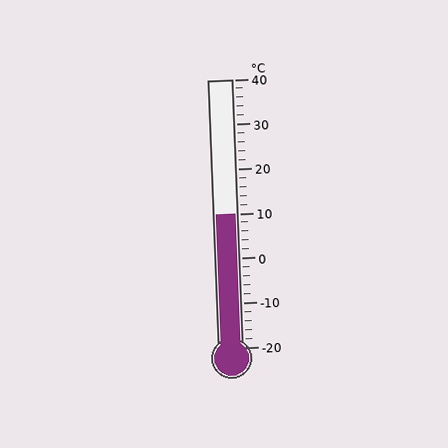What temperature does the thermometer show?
The thermometer shows approximately 10°C.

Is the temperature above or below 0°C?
The temperature is above 0°C.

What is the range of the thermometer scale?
The thermometer scale ranges from -20°C to 40°C.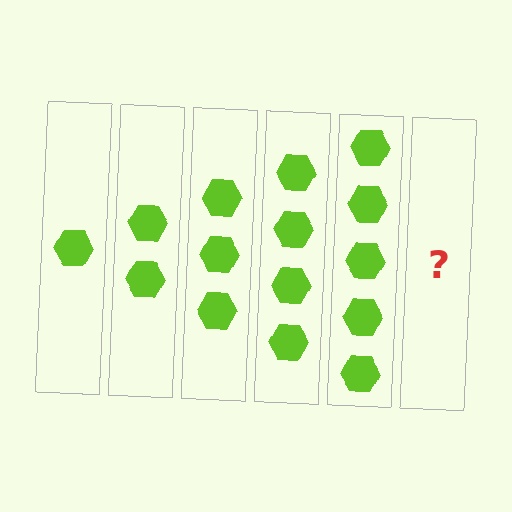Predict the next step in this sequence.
The next step is 6 hexagons.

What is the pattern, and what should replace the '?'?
The pattern is that each step adds one more hexagon. The '?' should be 6 hexagons.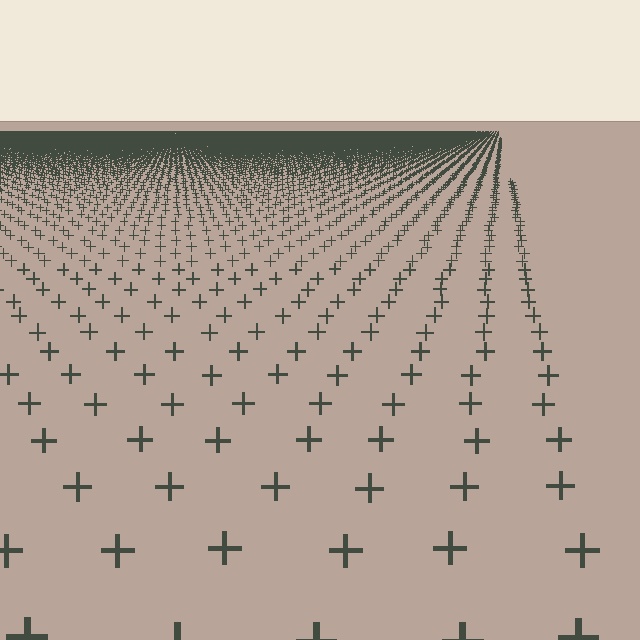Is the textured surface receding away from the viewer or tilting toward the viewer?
The surface is receding away from the viewer. Texture elements get smaller and denser toward the top.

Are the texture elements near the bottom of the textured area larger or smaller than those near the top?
Larger. Near the bottom, elements are closer to the viewer and appear at a bigger on-screen size.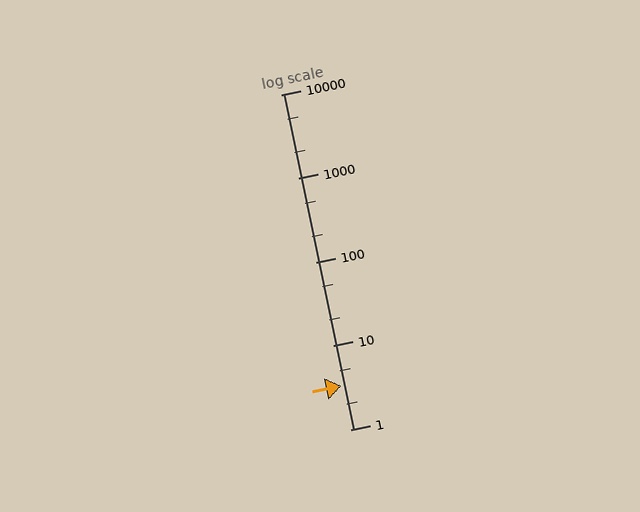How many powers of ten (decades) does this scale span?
The scale spans 4 decades, from 1 to 10000.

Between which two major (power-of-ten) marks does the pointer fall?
The pointer is between 1 and 10.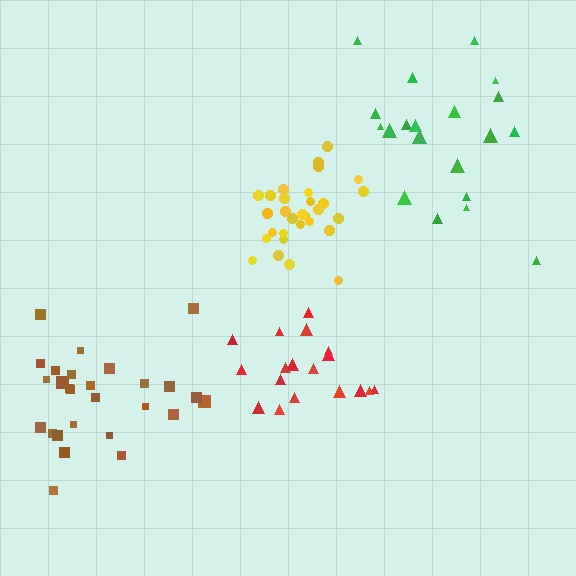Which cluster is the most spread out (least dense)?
Green.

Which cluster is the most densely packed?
Yellow.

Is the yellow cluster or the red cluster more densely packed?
Yellow.